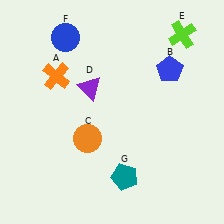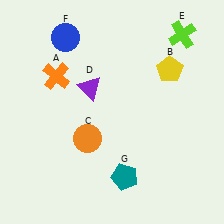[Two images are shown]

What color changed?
The pentagon (B) changed from blue in Image 1 to yellow in Image 2.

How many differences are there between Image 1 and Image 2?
There is 1 difference between the two images.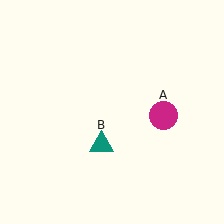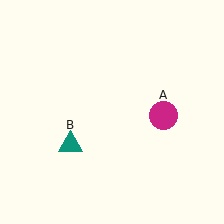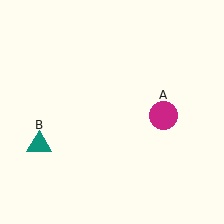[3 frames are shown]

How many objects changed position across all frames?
1 object changed position: teal triangle (object B).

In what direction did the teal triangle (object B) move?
The teal triangle (object B) moved left.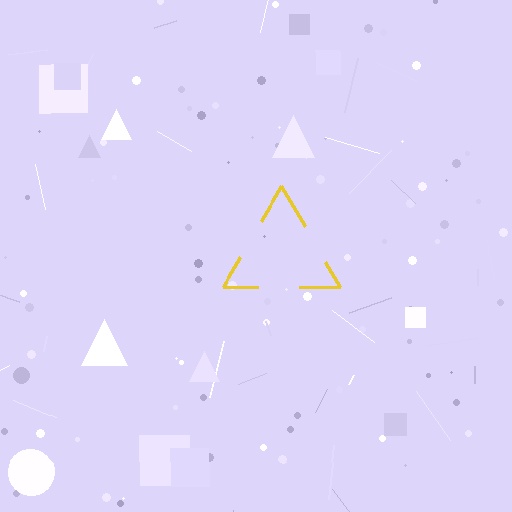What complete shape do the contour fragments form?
The contour fragments form a triangle.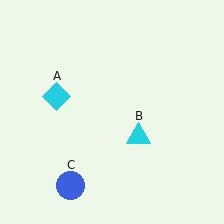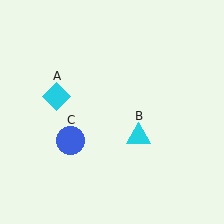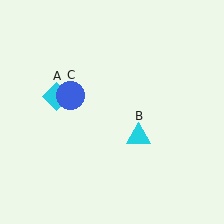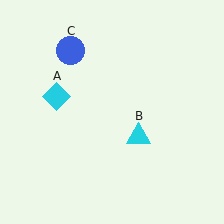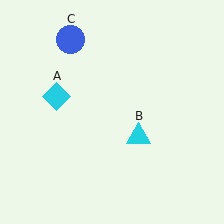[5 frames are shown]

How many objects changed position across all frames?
1 object changed position: blue circle (object C).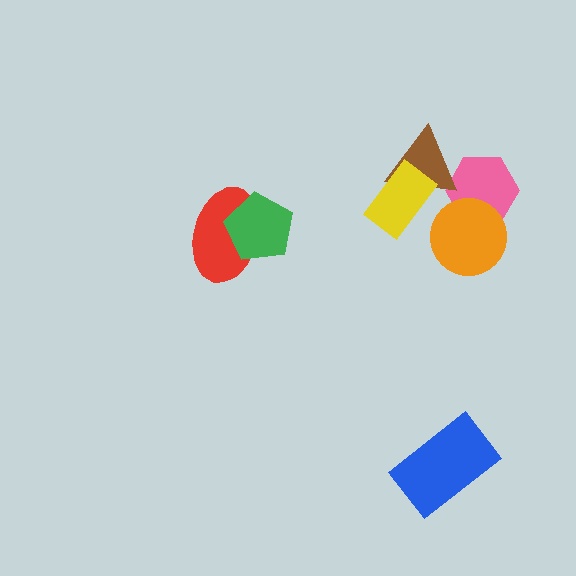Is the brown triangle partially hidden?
Yes, it is partially covered by another shape.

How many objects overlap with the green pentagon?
1 object overlaps with the green pentagon.